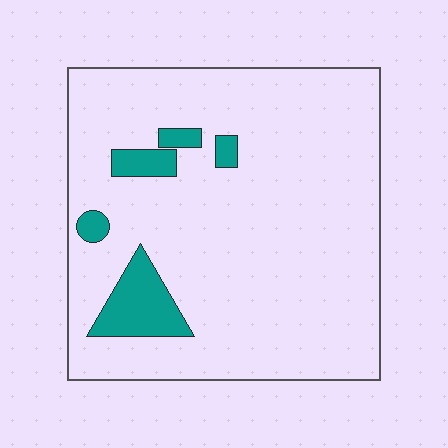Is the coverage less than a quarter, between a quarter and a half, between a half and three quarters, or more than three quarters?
Less than a quarter.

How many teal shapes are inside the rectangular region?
5.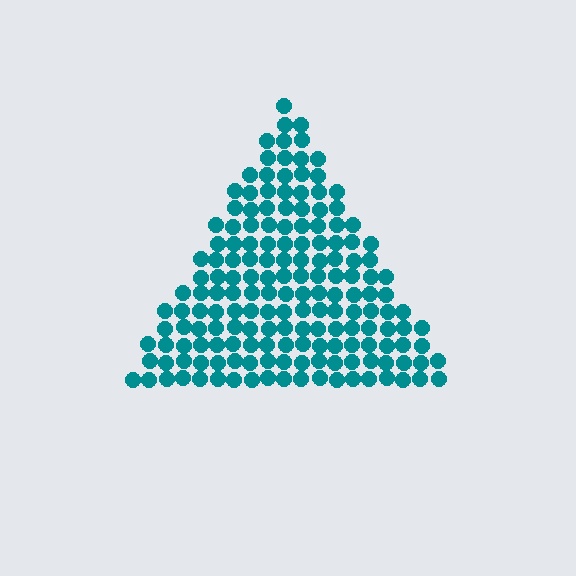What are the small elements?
The small elements are circles.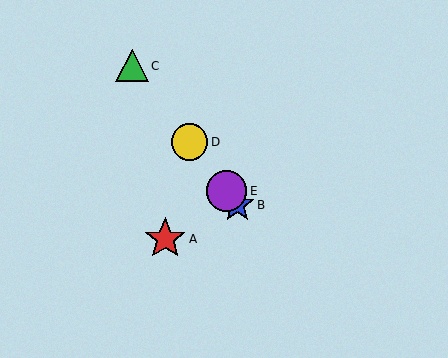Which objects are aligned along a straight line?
Objects B, C, D, E are aligned along a straight line.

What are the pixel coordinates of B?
Object B is at (237, 205).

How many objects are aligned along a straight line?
4 objects (B, C, D, E) are aligned along a straight line.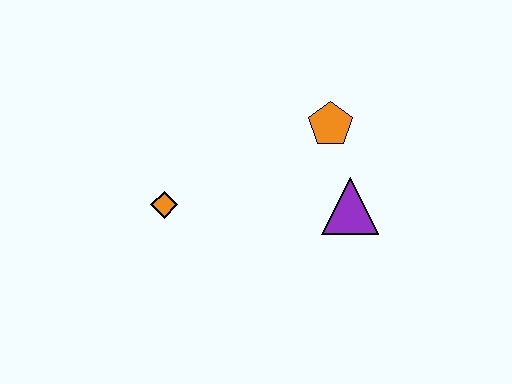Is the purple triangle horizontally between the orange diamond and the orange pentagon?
No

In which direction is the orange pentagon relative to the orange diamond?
The orange pentagon is to the right of the orange diamond.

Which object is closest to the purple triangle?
The orange pentagon is closest to the purple triangle.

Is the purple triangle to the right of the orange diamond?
Yes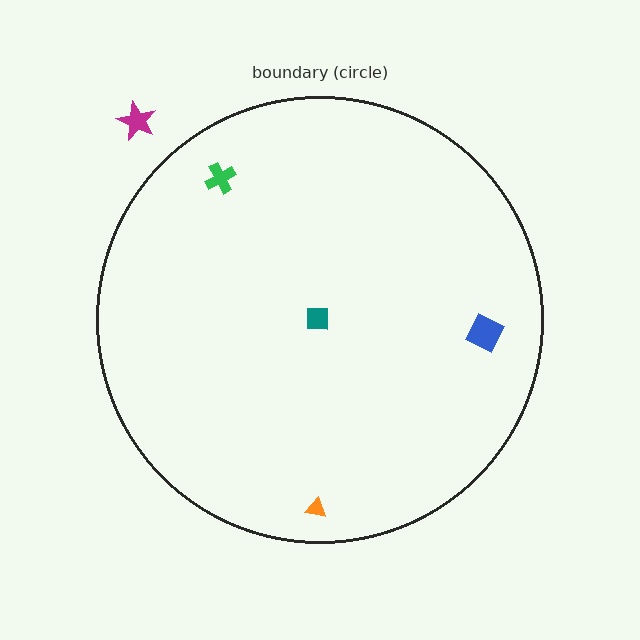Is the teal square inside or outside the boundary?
Inside.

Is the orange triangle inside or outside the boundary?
Inside.